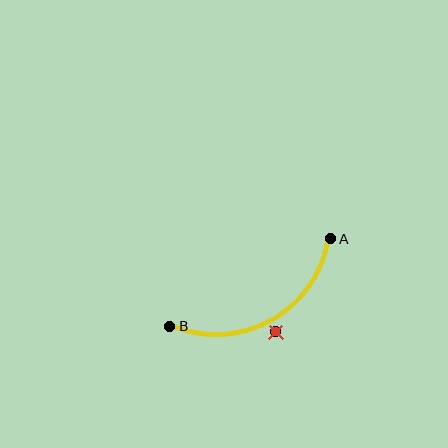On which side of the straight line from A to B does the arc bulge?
The arc bulges below the straight line connecting A and B.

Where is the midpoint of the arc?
The arc midpoint is the point on the curve farthest from the straight line joining A and B. It sits below that line.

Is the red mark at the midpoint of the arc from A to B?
No — the red mark does not lie on the arc at all. It sits slightly outside the curve.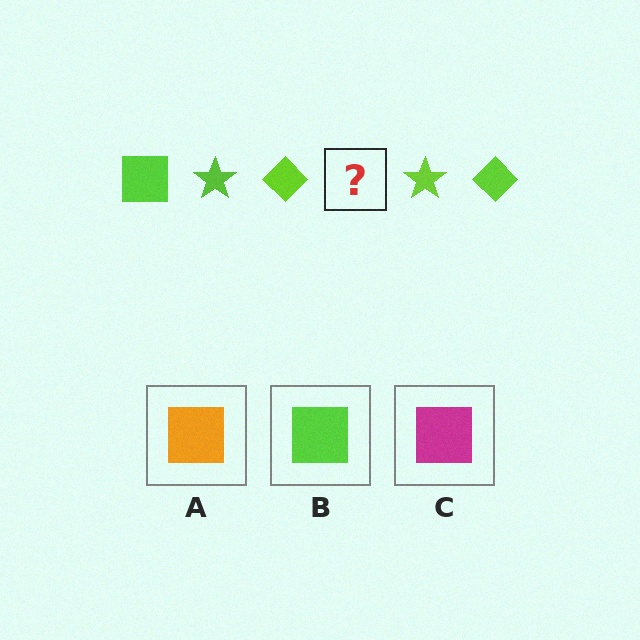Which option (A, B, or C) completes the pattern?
B.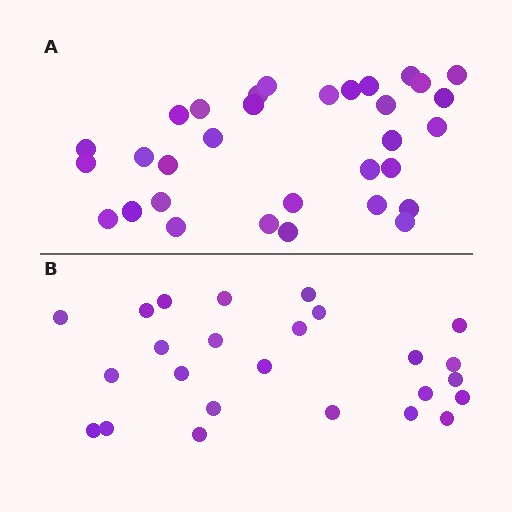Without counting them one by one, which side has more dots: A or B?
Region A (the top region) has more dots.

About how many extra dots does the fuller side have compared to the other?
Region A has roughly 8 or so more dots than region B.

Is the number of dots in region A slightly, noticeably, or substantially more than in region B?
Region A has noticeably more, but not dramatically so. The ratio is roughly 1.3 to 1.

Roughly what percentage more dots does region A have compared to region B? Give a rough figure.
About 30% more.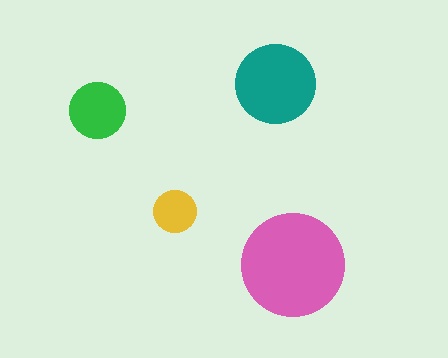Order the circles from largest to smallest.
the pink one, the teal one, the green one, the yellow one.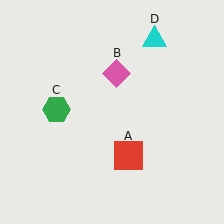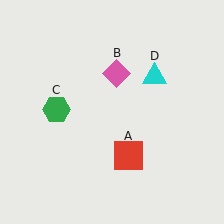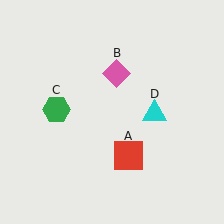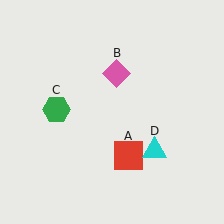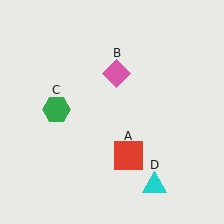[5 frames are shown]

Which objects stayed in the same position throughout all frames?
Red square (object A) and pink diamond (object B) and green hexagon (object C) remained stationary.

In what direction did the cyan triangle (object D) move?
The cyan triangle (object D) moved down.